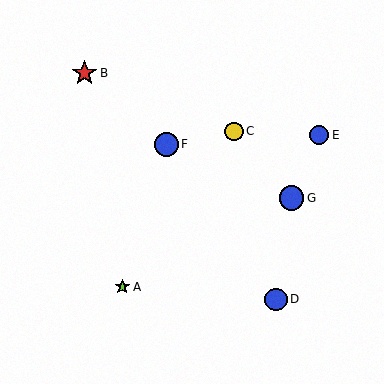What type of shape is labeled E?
Shape E is a blue circle.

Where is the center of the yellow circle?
The center of the yellow circle is at (234, 131).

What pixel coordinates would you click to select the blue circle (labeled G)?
Click at (291, 198) to select the blue circle G.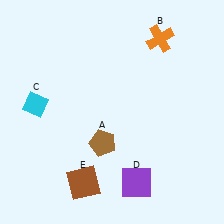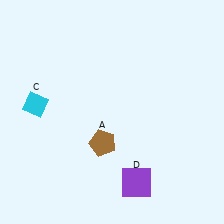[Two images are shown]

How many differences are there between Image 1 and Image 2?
There are 2 differences between the two images.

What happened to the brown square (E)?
The brown square (E) was removed in Image 2. It was in the bottom-left area of Image 1.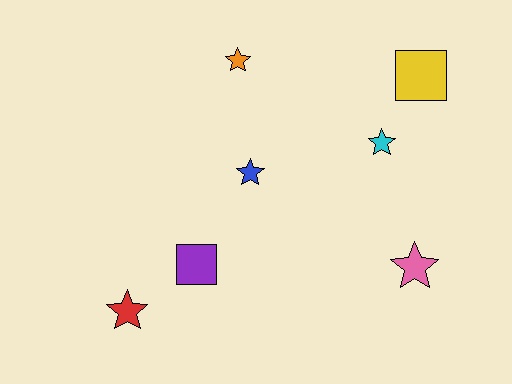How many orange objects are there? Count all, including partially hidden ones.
There is 1 orange object.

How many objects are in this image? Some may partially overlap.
There are 7 objects.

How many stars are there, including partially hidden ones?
There are 5 stars.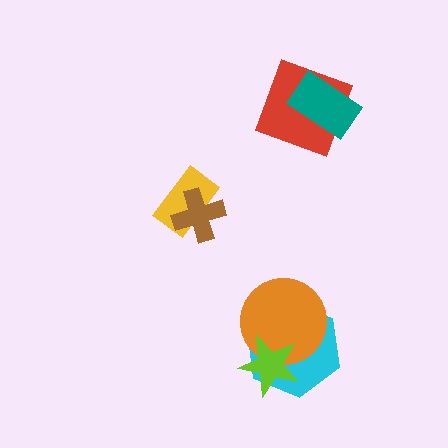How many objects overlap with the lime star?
2 objects overlap with the lime star.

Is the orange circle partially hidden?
Yes, it is partially covered by another shape.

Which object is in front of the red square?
The teal rectangle is in front of the red square.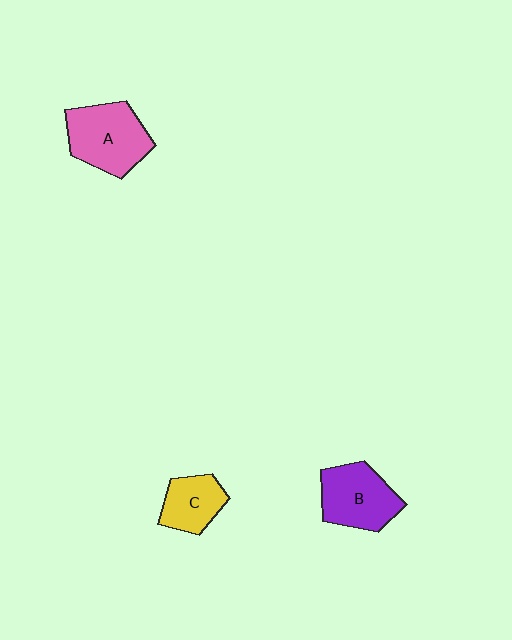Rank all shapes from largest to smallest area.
From largest to smallest: A (pink), B (purple), C (yellow).